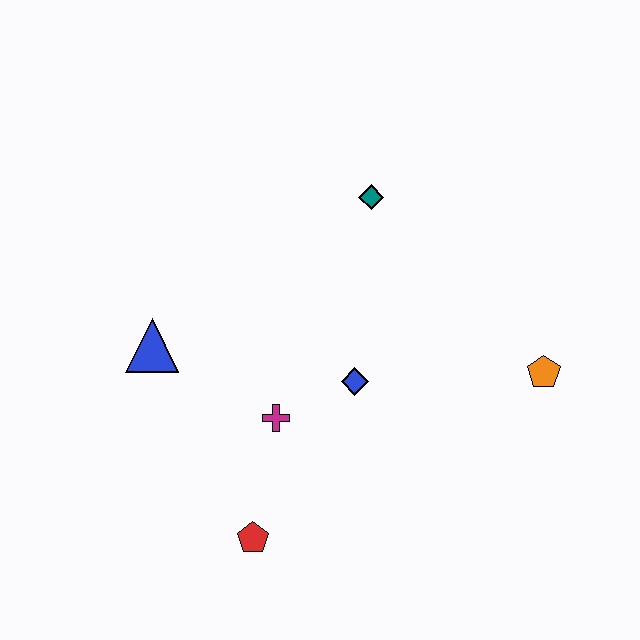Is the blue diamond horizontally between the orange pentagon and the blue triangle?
Yes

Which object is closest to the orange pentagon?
The blue diamond is closest to the orange pentagon.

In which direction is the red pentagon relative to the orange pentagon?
The red pentagon is to the left of the orange pentagon.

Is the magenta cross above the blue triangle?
No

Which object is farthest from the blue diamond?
The blue triangle is farthest from the blue diamond.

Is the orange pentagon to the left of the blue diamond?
No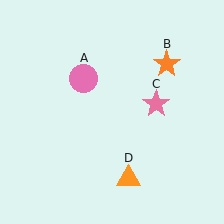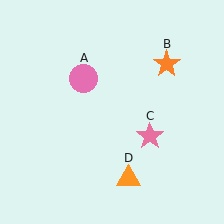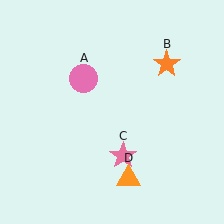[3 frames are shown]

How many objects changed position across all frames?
1 object changed position: pink star (object C).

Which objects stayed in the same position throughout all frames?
Pink circle (object A) and orange star (object B) and orange triangle (object D) remained stationary.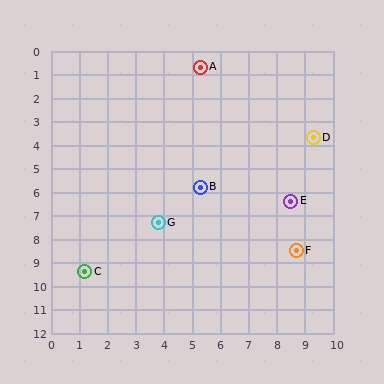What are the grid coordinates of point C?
Point C is at approximately (1.2, 9.4).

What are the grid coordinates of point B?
Point B is at approximately (5.3, 5.8).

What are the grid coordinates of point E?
Point E is at approximately (8.5, 6.4).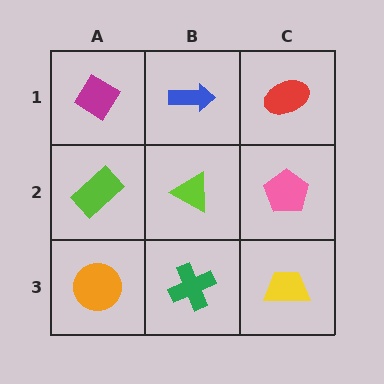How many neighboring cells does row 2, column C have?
3.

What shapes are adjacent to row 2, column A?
A magenta diamond (row 1, column A), an orange circle (row 3, column A), a lime triangle (row 2, column B).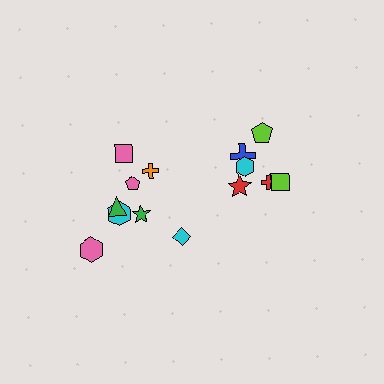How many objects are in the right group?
There are 6 objects.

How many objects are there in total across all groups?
There are 14 objects.